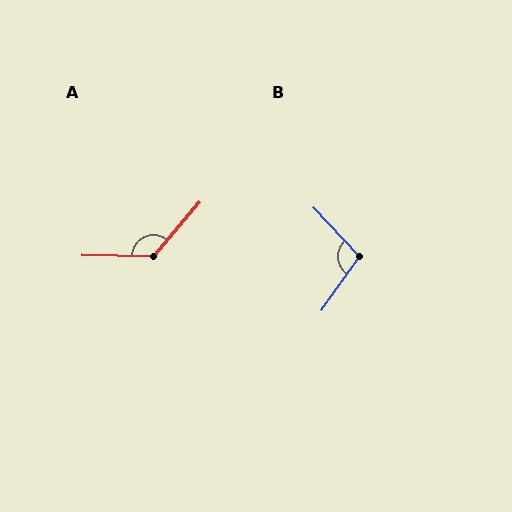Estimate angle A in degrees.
Approximately 129 degrees.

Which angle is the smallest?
B, at approximately 101 degrees.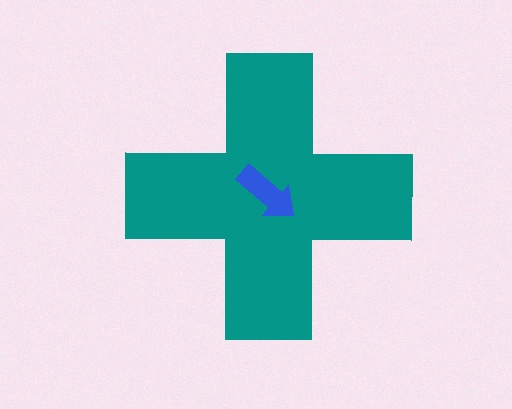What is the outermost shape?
The teal cross.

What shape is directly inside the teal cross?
The blue arrow.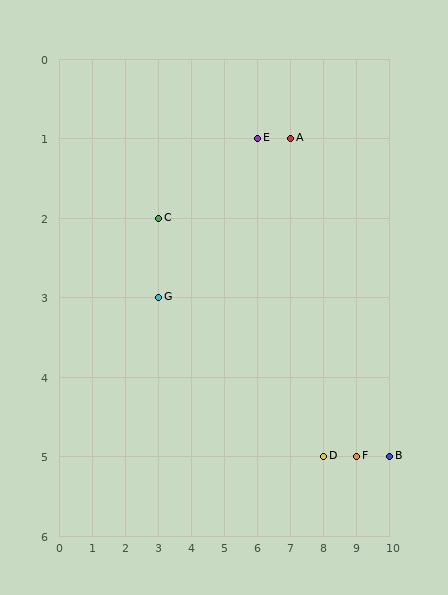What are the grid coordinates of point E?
Point E is at grid coordinates (6, 1).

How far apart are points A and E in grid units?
Points A and E are 1 column apart.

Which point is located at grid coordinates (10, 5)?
Point B is at (10, 5).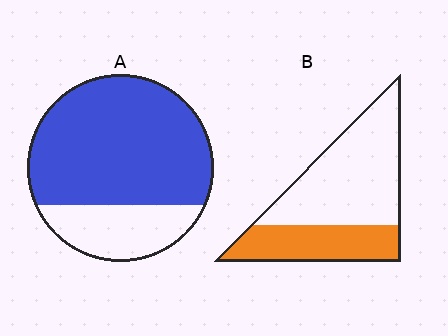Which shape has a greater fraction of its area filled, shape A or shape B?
Shape A.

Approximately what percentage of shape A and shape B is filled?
A is approximately 75% and B is approximately 35%.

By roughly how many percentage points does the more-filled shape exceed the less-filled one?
By roughly 40 percentage points (A over B).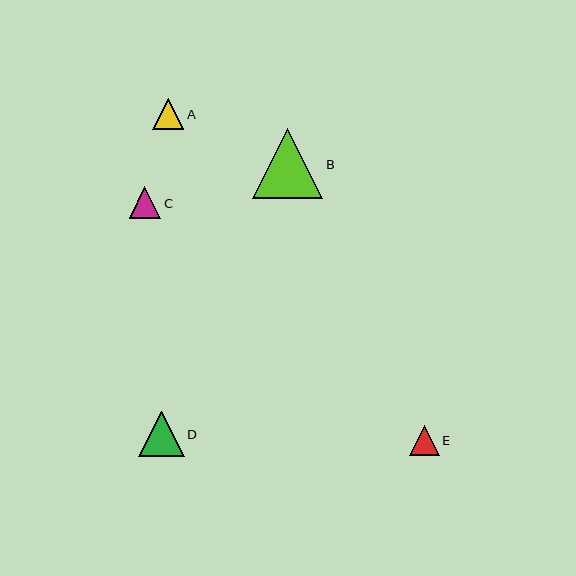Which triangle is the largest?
Triangle B is the largest with a size of approximately 70 pixels.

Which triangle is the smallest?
Triangle E is the smallest with a size of approximately 30 pixels.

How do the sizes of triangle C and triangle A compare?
Triangle C and triangle A are approximately the same size.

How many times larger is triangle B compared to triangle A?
Triangle B is approximately 2.2 times the size of triangle A.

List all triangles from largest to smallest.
From largest to smallest: B, D, C, A, E.